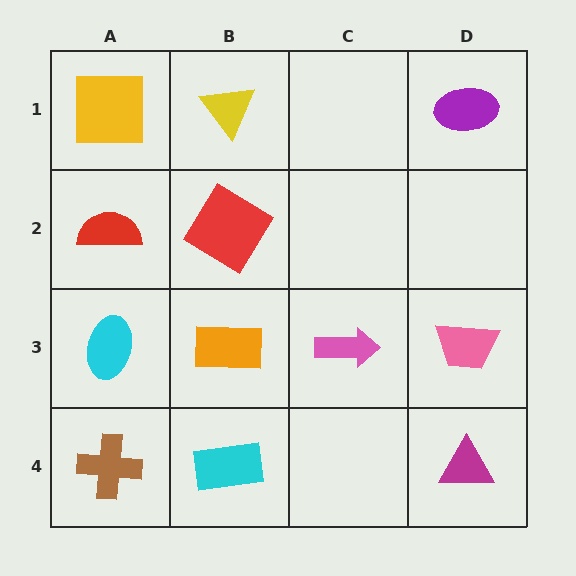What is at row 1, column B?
A yellow triangle.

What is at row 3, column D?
A pink trapezoid.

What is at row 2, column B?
A red diamond.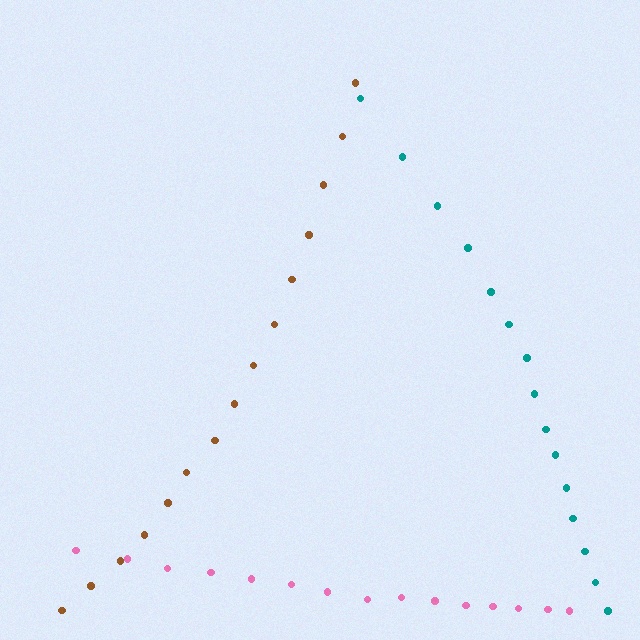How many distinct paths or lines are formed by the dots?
There are 3 distinct paths.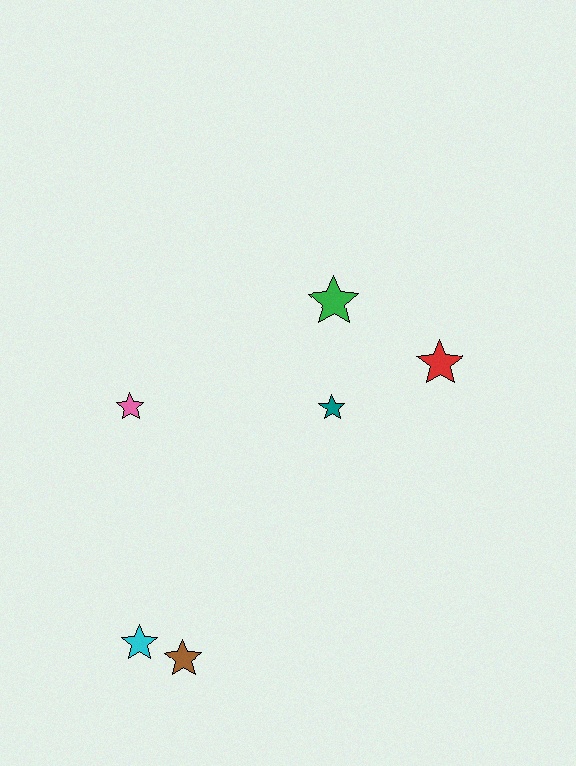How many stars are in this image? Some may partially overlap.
There are 6 stars.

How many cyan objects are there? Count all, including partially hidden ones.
There is 1 cyan object.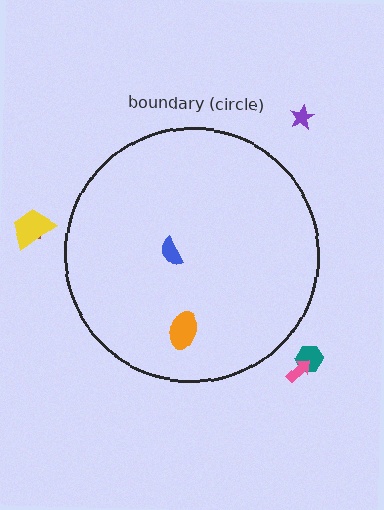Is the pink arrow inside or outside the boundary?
Outside.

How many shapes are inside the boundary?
2 inside, 5 outside.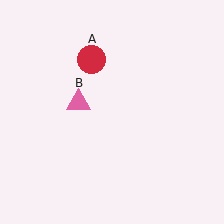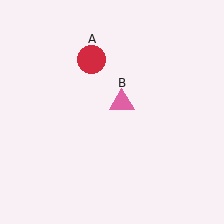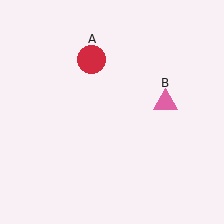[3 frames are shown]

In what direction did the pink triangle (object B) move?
The pink triangle (object B) moved right.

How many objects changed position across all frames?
1 object changed position: pink triangle (object B).